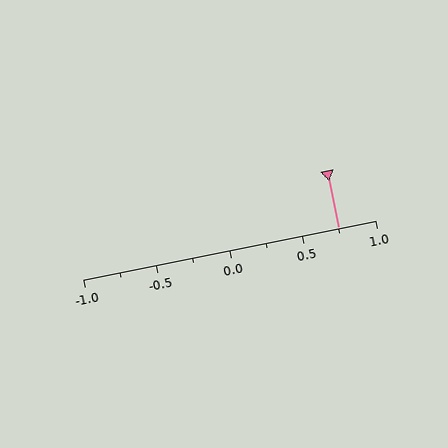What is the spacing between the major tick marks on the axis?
The major ticks are spaced 0.5 apart.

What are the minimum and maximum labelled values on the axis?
The axis runs from -1.0 to 1.0.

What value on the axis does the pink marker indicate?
The marker indicates approximately 0.75.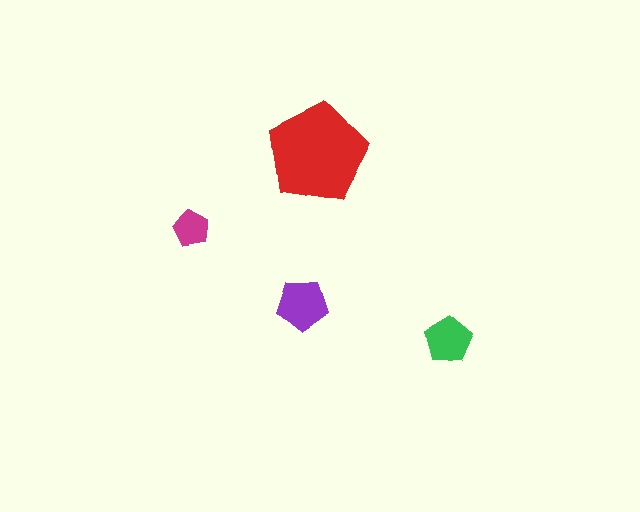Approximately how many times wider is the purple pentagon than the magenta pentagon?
About 1.5 times wider.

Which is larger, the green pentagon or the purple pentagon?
The purple one.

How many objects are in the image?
There are 4 objects in the image.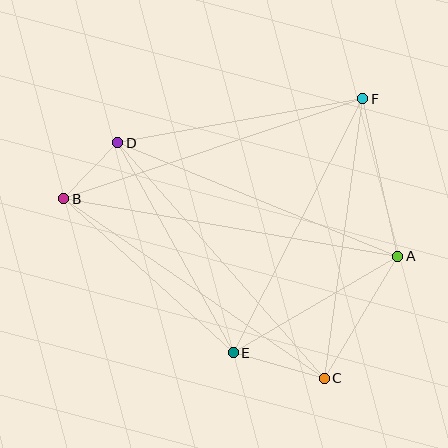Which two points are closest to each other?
Points B and D are closest to each other.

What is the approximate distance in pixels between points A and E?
The distance between A and E is approximately 191 pixels.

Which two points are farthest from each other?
Points A and B are farthest from each other.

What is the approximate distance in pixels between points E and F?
The distance between E and F is approximately 285 pixels.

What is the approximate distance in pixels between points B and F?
The distance between B and F is approximately 315 pixels.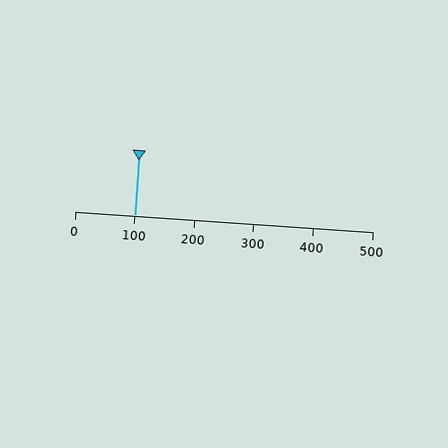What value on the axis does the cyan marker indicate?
The marker indicates approximately 100.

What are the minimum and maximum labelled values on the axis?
The axis runs from 0 to 500.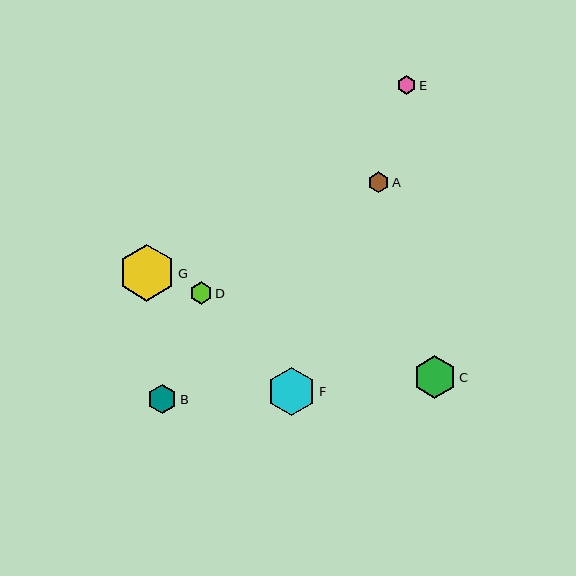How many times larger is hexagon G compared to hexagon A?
Hexagon G is approximately 2.7 times the size of hexagon A.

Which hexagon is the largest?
Hexagon G is the largest with a size of approximately 57 pixels.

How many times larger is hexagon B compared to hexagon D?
Hexagon B is approximately 1.3 times the size of hexagon D.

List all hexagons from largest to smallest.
From largest to smallest: G, F, C, B, D, A, E.